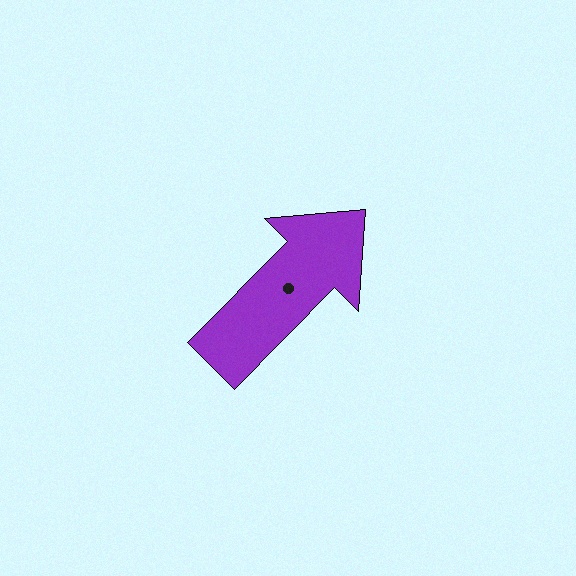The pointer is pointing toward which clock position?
Roughly 1 o'clock.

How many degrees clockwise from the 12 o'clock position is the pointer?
Approximately 45 degrees.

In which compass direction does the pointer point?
Northeast.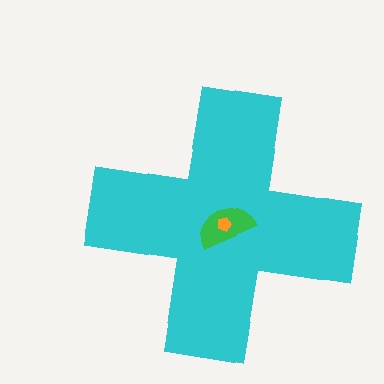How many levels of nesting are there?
3.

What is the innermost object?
The orange pentagon.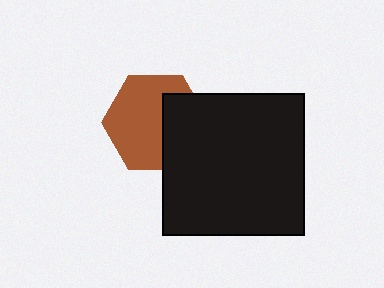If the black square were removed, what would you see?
You would see the complete brown hexagon.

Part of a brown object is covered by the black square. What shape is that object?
It is a hexagon.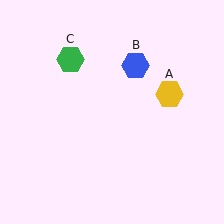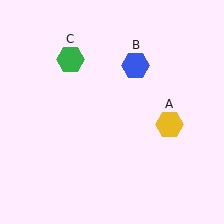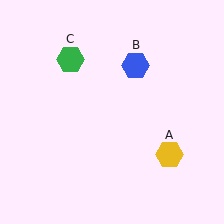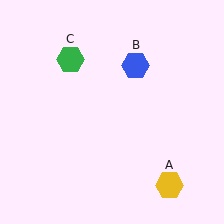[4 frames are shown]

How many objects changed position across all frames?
1 object changed position: yellow hexagon (object A).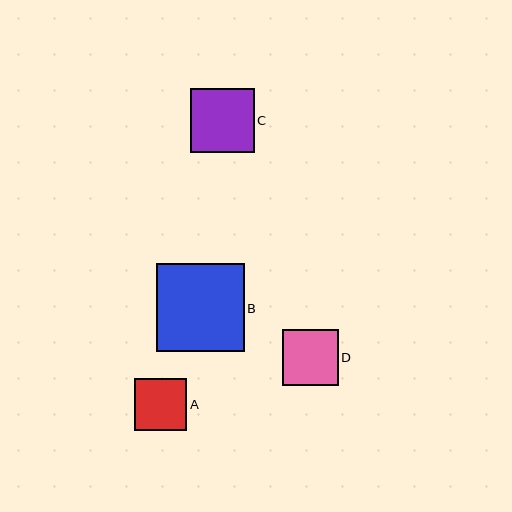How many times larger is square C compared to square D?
Square C is approximately 1.1 times the size of square D.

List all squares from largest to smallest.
From largest to smallest: B, C, D, A.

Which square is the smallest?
Square A is the smallest with a size of approximately 53 pixels.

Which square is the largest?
Square B is the largest with a size of approximately 88 pixels.